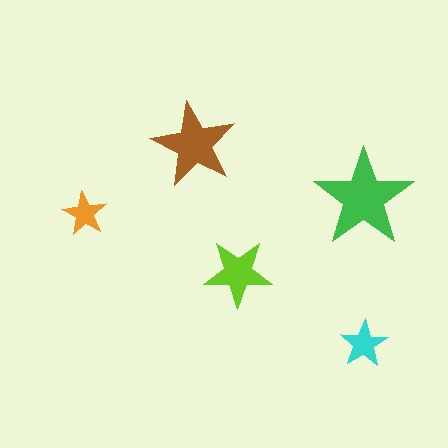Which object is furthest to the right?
The cyan star is rightmost.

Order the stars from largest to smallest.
the green one, the brown one, the lime one, the cyan one, the orange one.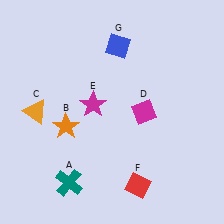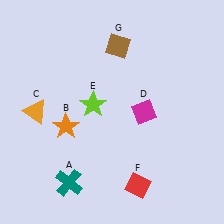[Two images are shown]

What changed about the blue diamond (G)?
In Image 1, G is blue. In Image 2, it changed to brown.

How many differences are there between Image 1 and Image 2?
There are 2 differences between the two images.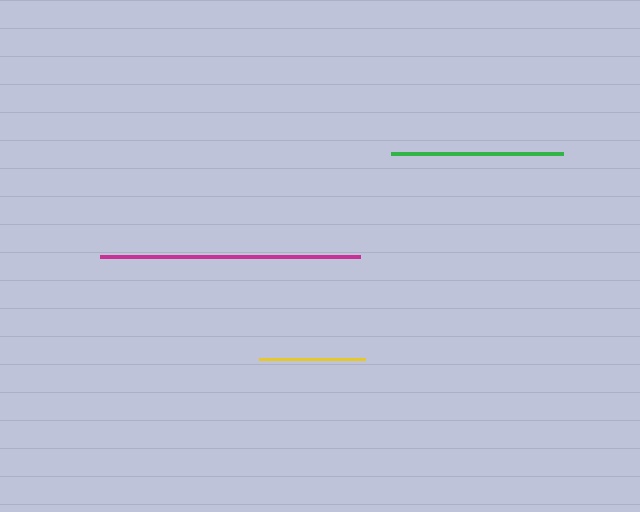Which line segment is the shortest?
The yellow line is the shortest at approximately 106 pixels.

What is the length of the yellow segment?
The yellow segment is approximately 106 pixels long.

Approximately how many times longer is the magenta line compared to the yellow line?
The magenta line is approximately 2.5 times the length of the yellow line.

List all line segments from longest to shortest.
From longest to shortest: magenta, green, yellow.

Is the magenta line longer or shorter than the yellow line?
The magenta line is longer than the yellow line.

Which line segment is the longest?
The magenta line is the longest at approximately 260 pixels.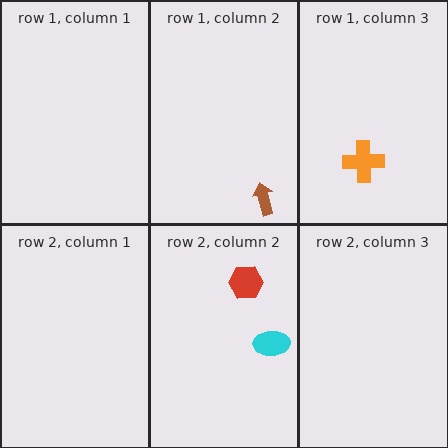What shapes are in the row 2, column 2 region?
The cyan ellipse, the red hexagon.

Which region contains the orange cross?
The row 1, column 3 region.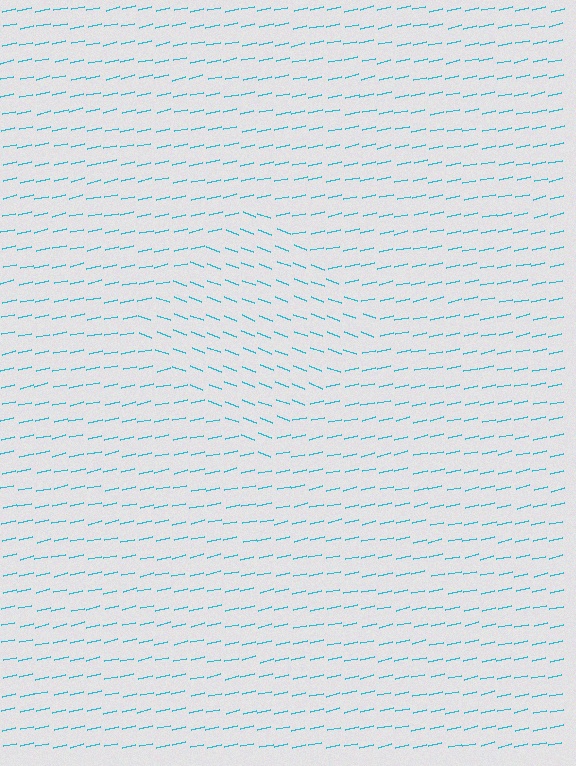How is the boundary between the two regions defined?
The boundary is defined purely by a change in line orientation (approximately 33 degrees difference). All lines are the same color and thickness.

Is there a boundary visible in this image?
Yes, there is a texture boundary formed by a change in line orientation.